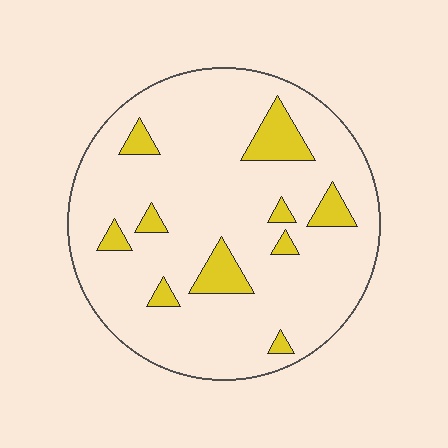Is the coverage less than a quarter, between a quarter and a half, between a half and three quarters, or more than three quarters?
Less than a quarter.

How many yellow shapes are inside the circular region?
10.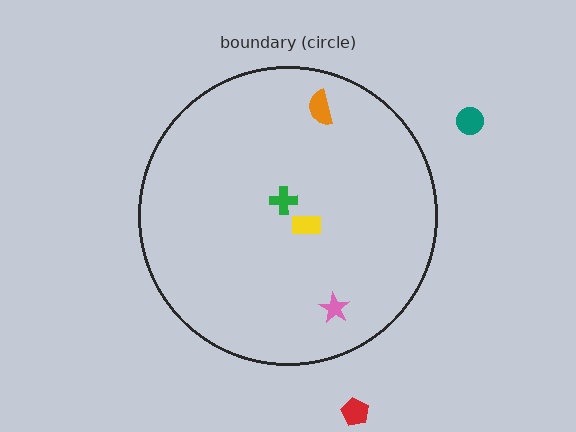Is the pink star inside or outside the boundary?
Inside.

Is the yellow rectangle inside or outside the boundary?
Inside.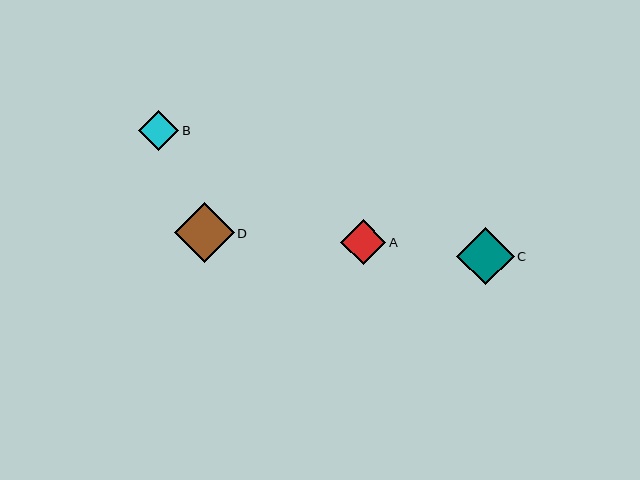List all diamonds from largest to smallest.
From largest to smallest: D, C, A, B.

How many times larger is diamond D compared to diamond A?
Diamond D is approximately 1.3 times the size of diamond A.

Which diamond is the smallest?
Diamond B is the smallest with a size of approximately 40 pixels.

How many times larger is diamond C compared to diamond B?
Diamond C is approximately 1.4 times the size of diamond B.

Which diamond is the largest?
Diamond D is the largest with a size of approximately 60 pixels.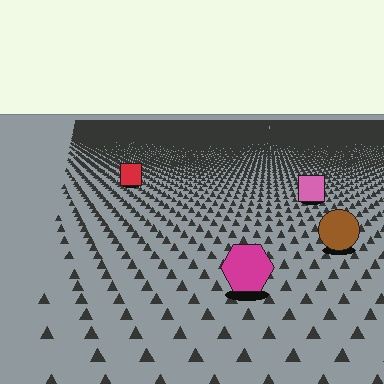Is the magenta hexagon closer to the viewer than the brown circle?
Yes. The magenta hexagon is closer — you can tell from the texture gradient: the ground texture is coarser near it.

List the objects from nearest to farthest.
From nearest to farthest: the magenta hexagon, the brown circle, the pink square, the red square.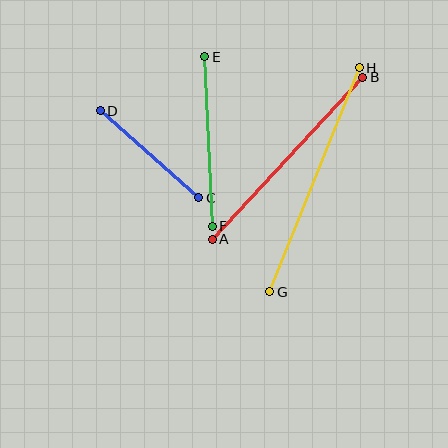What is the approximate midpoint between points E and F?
The midpoint is at approximately (208, 141) pixels.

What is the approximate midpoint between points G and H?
The midpoint is at approximately (315, 180) pixels.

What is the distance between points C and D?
The distance is approximately 131 pixels.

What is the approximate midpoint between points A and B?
The midpoint is at approximately (288, 158) pixels.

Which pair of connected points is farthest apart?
Points G and H are farthest apart.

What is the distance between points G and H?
The distance is approximately 241 pixels.